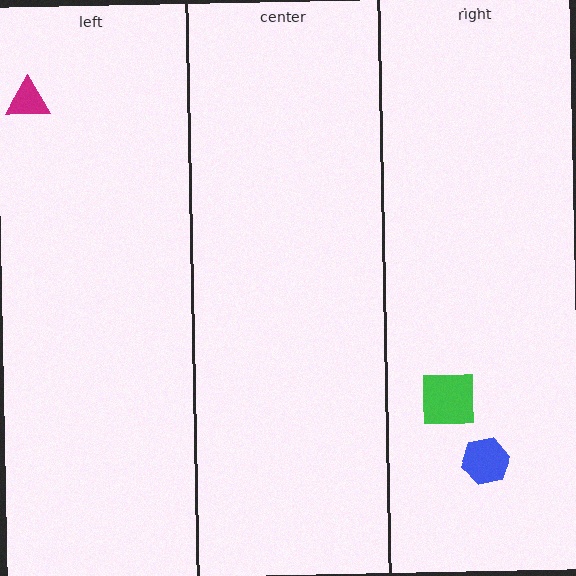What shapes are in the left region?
The magenta triangle.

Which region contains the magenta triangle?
The left region.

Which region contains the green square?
The right region.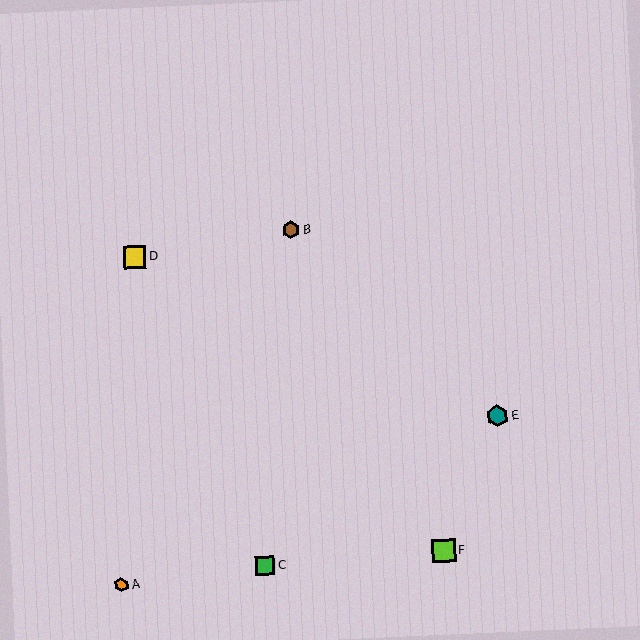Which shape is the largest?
The lime square (labeled F) is the largest.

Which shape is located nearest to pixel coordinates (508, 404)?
The teal hexagon (labeled E) at (497, 416) is nearest to that location.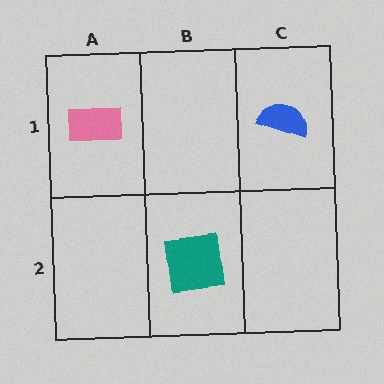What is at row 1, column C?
A blue semicircle.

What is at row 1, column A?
A pink rectangle.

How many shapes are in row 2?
1 shape.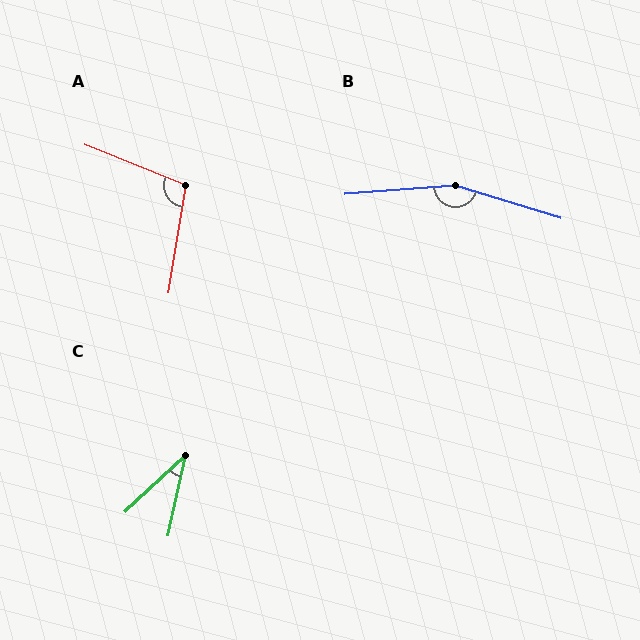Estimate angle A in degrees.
Approximately 103 degrees.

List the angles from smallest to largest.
C (35°), A (103°), B (159°).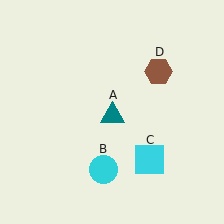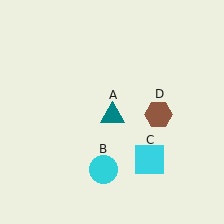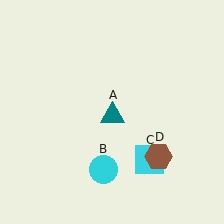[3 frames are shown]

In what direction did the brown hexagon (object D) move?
The brown hexagon (object D) moved down.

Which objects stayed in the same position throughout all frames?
Teal triangle (object A) and cyan circle (object B) and cyan square (object C) remained stationary.